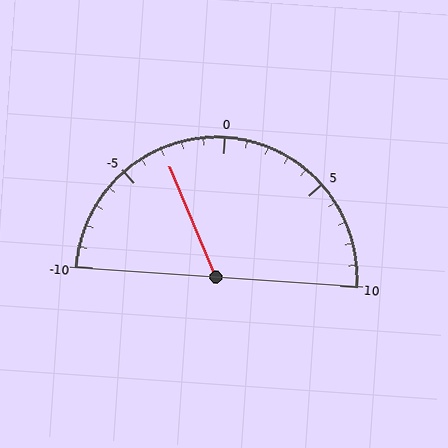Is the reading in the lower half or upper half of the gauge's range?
The reading is in the lower half of the range (-10 to 10).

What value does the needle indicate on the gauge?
The needle indicates approximately -3.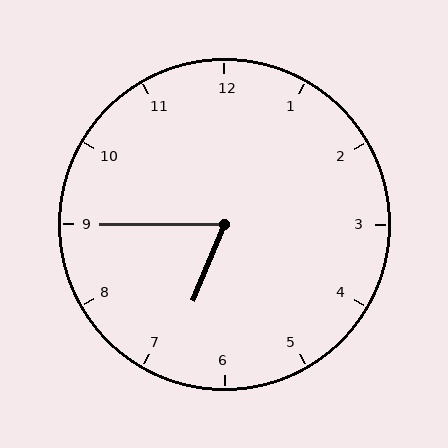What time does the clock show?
6:45.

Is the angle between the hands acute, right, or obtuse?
It is acute.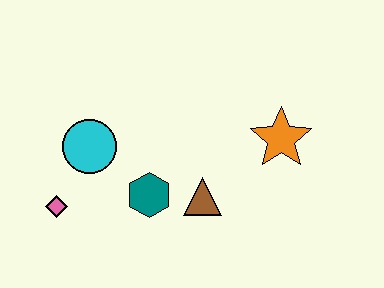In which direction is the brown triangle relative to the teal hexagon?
The brown triangle is to the right of the teal hexagon.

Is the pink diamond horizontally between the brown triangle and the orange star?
No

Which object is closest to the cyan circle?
The pink diamond is closest to the cyan circle.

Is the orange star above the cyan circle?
Yes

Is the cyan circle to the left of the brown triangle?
Yes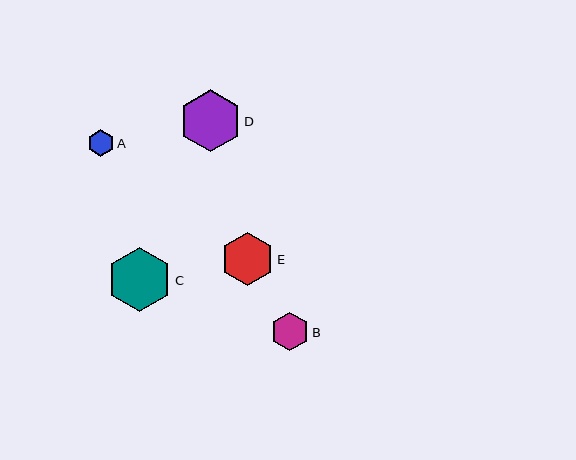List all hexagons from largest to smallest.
From largest to smallest: C, D, E, B, A.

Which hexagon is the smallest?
Hexagon A is the smallest with a size of approximately 27 pixels.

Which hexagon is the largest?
Hexagon C is the largest with a size of approximately 64 pixels.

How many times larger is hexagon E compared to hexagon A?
Hexagon E is approximately 2.0 times the size of hexagon A.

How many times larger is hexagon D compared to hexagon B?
Hexagon D is approximately 1.6 times the size of hexagon B.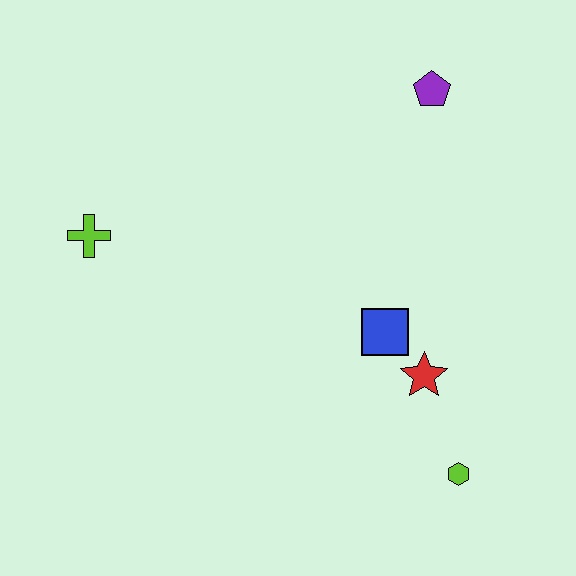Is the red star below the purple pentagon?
Yes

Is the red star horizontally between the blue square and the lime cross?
No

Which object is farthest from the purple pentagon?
The lime hexagon is farthest from the purple pentagon.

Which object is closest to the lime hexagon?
The red star is closest to the lime hexagon.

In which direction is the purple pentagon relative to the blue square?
The purple pentagon is above the blue square.